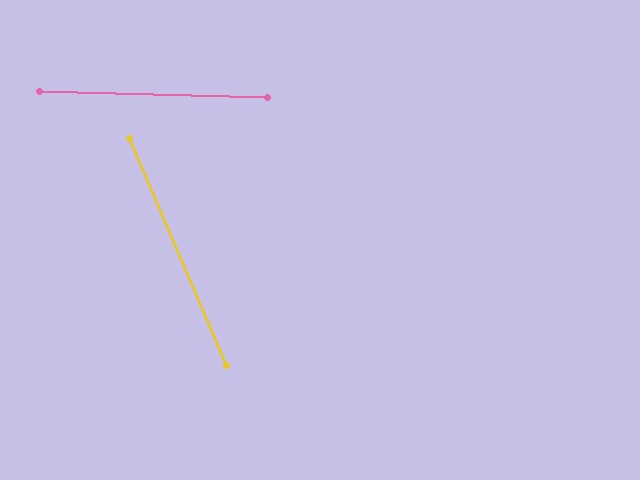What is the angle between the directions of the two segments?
Approximately 66 degrees.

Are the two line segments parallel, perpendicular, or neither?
Neither parallel nor perpendicular — they differ by about 66°.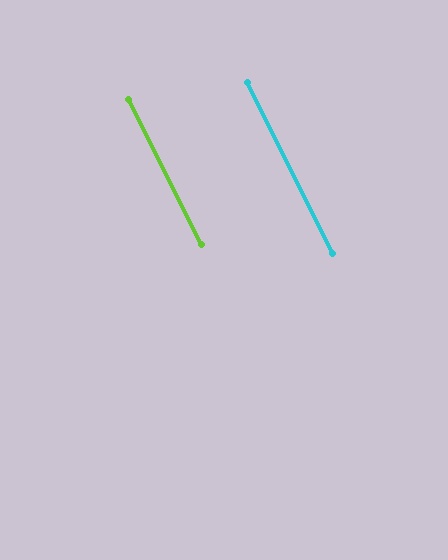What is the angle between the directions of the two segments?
Approximately 0 degrees.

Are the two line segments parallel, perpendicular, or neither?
Parallel — their directions differ by only 0.5°.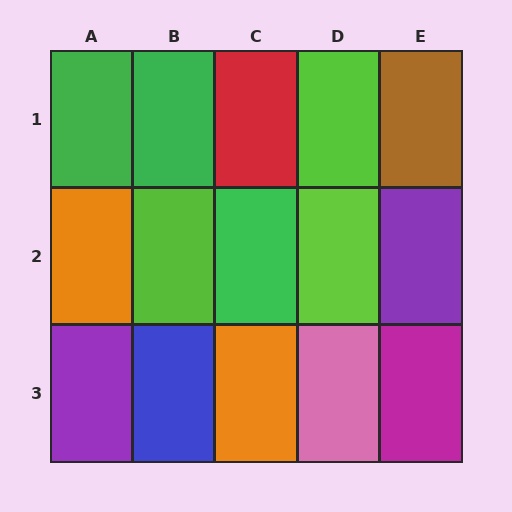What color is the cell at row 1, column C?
Red.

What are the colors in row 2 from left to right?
Orange, lime, green, lime, purple.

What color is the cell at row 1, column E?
Brown.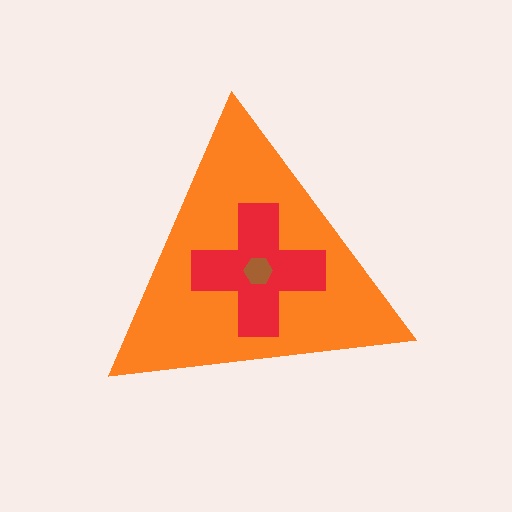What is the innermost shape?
The brown hexagon.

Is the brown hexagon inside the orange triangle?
Yes.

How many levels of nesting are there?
3.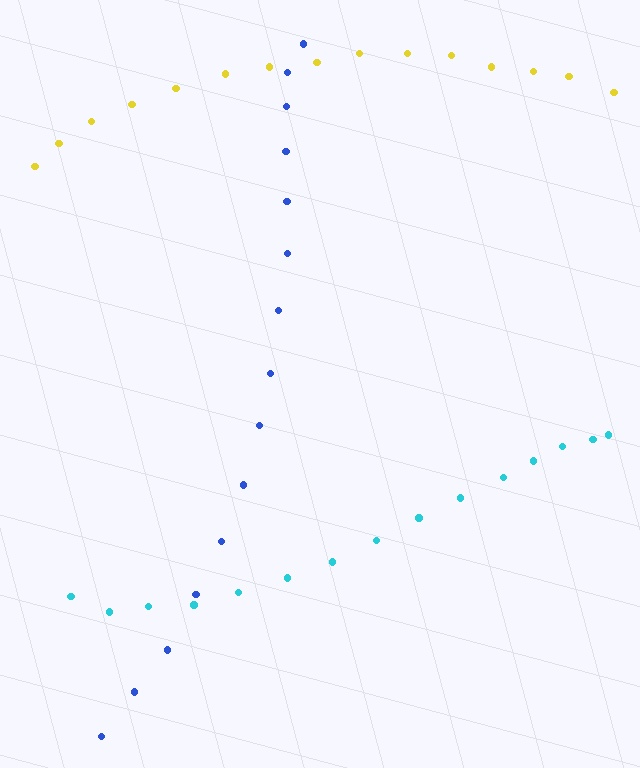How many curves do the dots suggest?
There are 3 distinct paths.